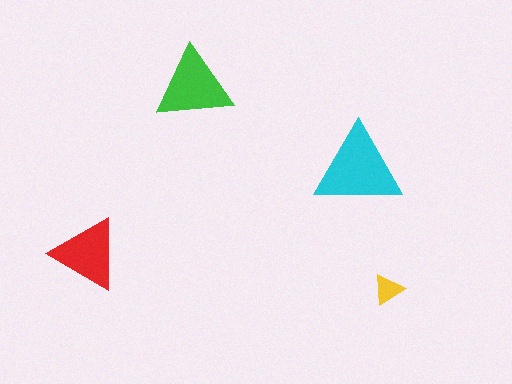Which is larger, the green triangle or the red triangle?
The green one.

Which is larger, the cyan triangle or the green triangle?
The cyan one.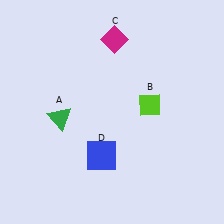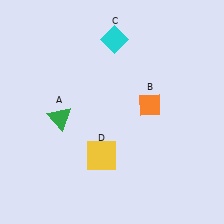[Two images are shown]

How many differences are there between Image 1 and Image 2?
There are 3 differences between the two images.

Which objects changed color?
B changed from lime to orange. C changed from magenta to cyan. D changed from blue to yellow.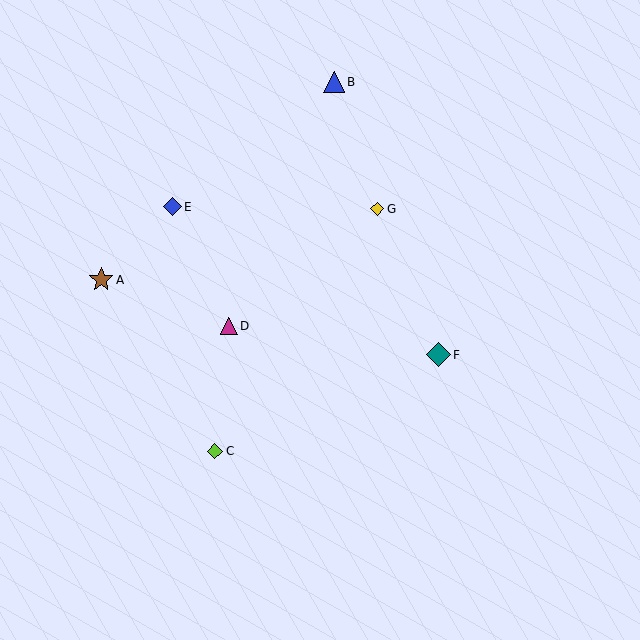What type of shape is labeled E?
Shape E is a blue diamond.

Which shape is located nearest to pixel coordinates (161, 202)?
The blue diamond (labeled E) at (172, 207) is nearest to that location.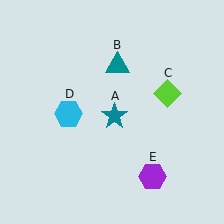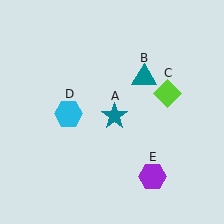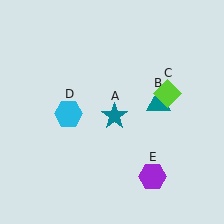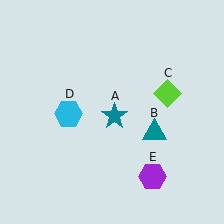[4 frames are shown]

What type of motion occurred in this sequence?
The teal triangle (object B) rotated clockwise around the center of the scene.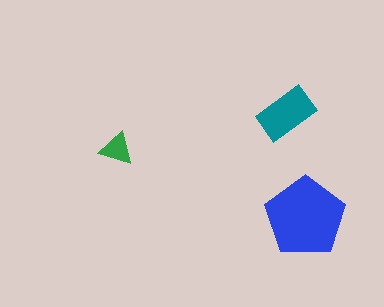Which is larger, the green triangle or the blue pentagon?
The blue pentagon.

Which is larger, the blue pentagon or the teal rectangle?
The blue pentagon.